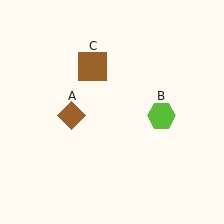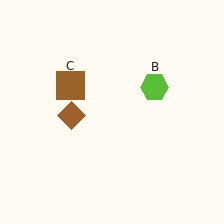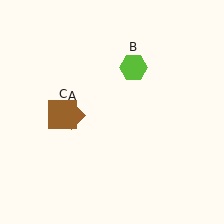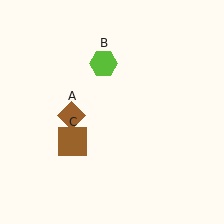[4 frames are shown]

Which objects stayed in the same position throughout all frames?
Brown diamond (object A) remained stationary.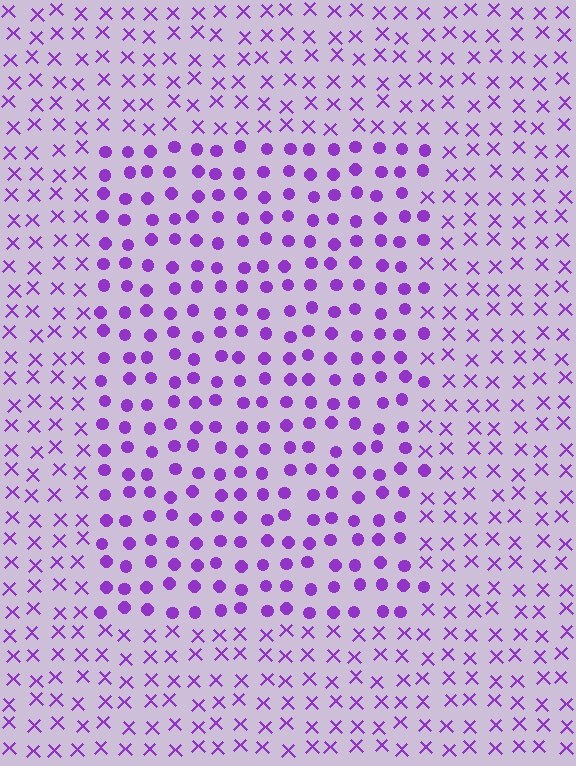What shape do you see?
I see a rectangle.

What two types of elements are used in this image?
The image uses circles inside the rectangle region and X marks outside it.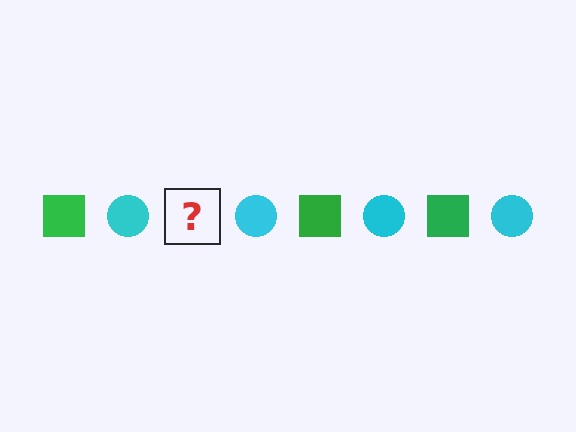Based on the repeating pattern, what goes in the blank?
The blank should be a green square.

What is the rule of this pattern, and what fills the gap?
The rule is that the pattern alternates between green square and cyan circle. The gap should be filled with a green square.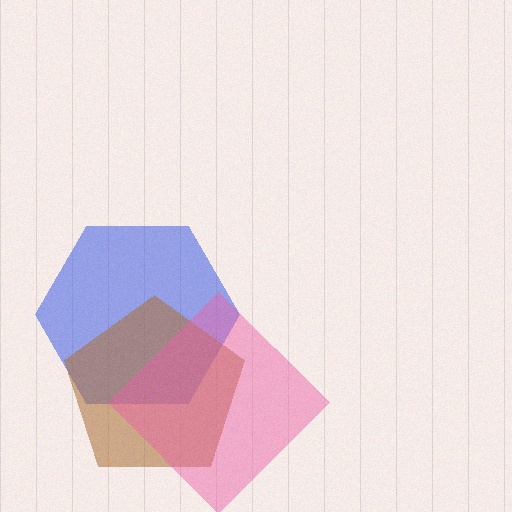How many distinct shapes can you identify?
There are 3 distinct shapes: a blue hexagon, a brown pentagon, a pink diamond.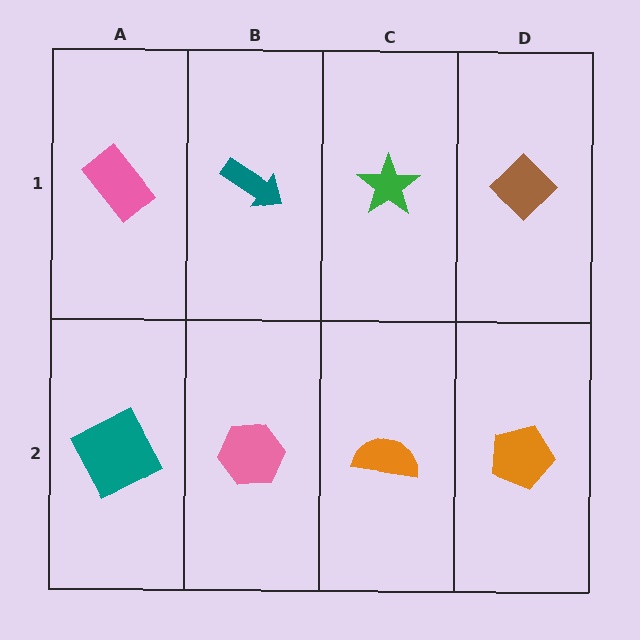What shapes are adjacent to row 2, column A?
A pink rectangle (row 1, column A), a pink hexagon (row 2, column B).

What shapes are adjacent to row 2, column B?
A teal arrow (row 1, column B), a teal square (row 2, column A), an orange semicircle (row 2, column C).